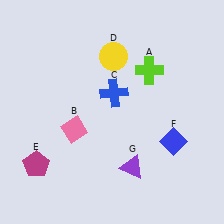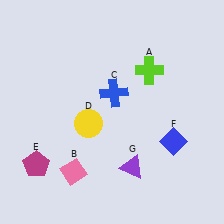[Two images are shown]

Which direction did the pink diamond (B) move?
The pink diamond (B) moved down.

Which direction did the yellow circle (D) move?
The yellow circle (D) moved down.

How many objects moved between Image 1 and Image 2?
2 objects moved between the two images.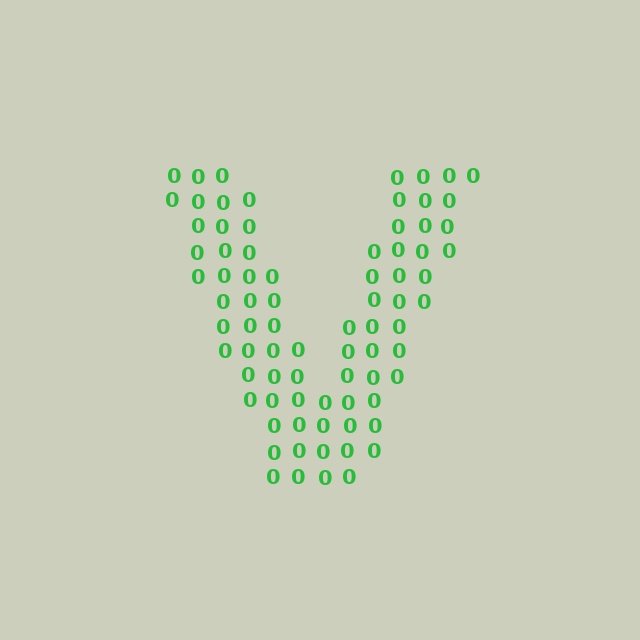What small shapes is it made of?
It is made of small digit 0's.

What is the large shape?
The large shape is the letter V.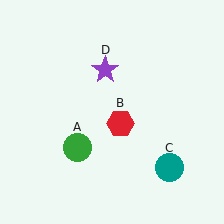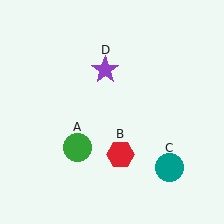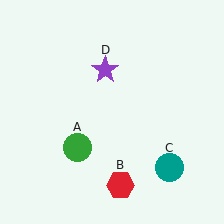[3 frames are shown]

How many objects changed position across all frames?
1 object changed position: red hexagon (object B).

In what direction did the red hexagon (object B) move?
The red hexagon (object B) moved down.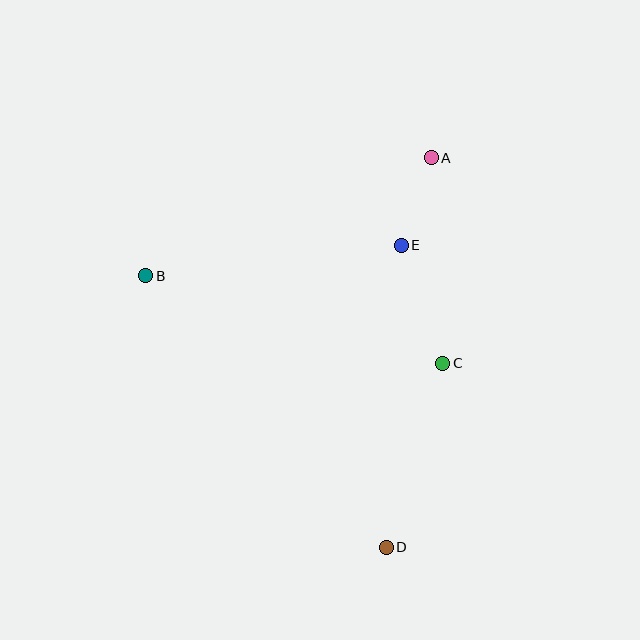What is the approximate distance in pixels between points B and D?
The distance between B and D is approximately 363 pixels.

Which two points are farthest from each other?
Points A and D are farthest from each other.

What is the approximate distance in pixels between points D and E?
The distance between D and E is approximately 303 pixels.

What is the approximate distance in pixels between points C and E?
The distance between C and E is approximately 125 pixels.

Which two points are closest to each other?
Points A and E are closest to each other.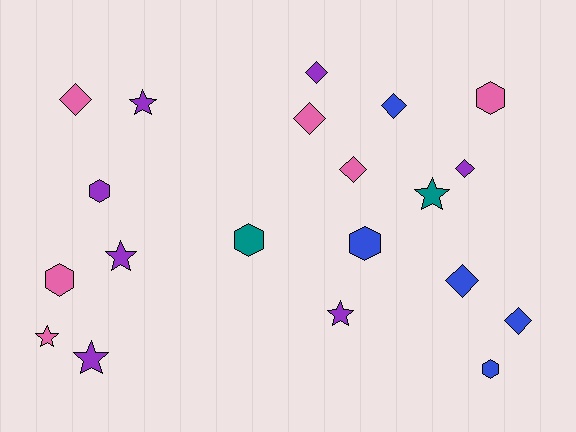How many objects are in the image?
There are 20 objects.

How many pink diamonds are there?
There are 3 pink diamonds.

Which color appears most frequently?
Purple, with 7 objects.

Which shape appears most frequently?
Diamond, with 8 objects.